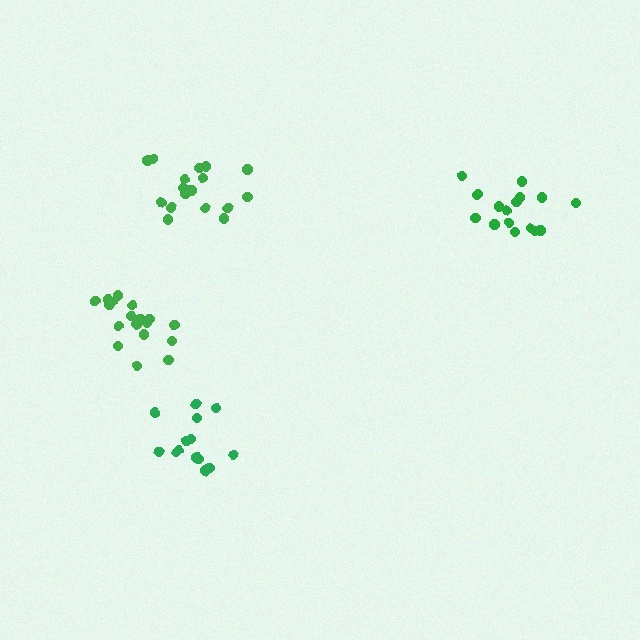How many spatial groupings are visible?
There are 4 spatial groupings.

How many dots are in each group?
Group 1: 18 dots, Group 2: 17 dots, Group 3: 18 dots, Group 4: 14 dots (67 total).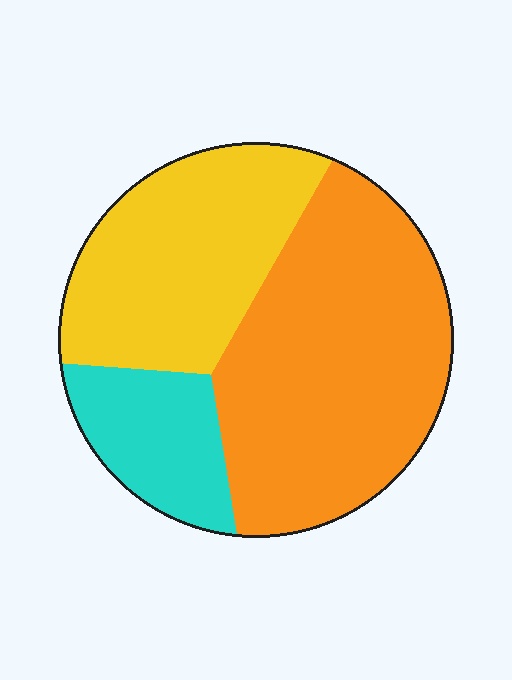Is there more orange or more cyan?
Orange.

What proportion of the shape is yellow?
Yellow covers about 35% of the shape.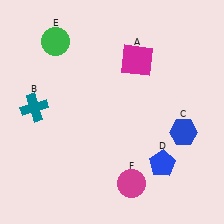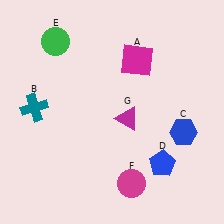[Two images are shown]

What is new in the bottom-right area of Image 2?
A magenta triangle (G) was added in the bottom-right area of Image 2.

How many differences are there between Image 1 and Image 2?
There is 1 difference between the two images.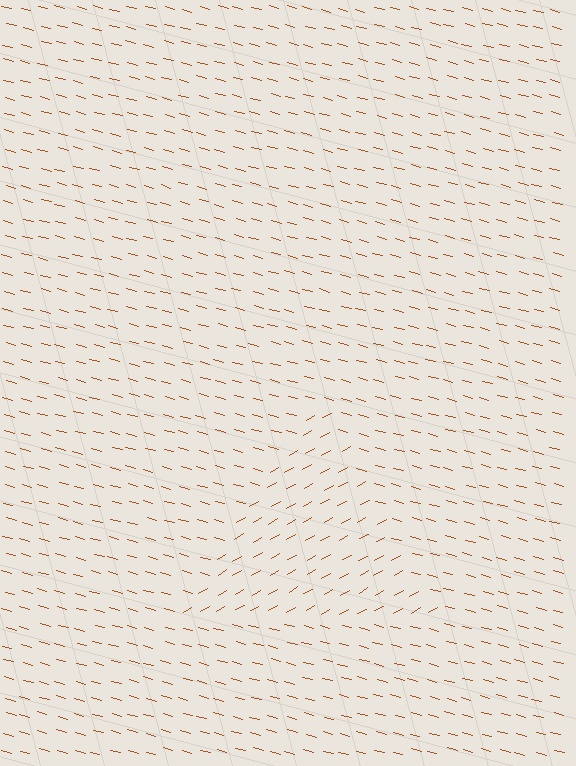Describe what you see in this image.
The image is filled with small brown line segments. A triangle region in the image has lines oriented differently from the surrounding lines, creating a visible texture boundary.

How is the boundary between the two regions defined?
The boundary is defined purely by a change in line orientation (approximately 45 degrees difference). All lines are the same color and thickness.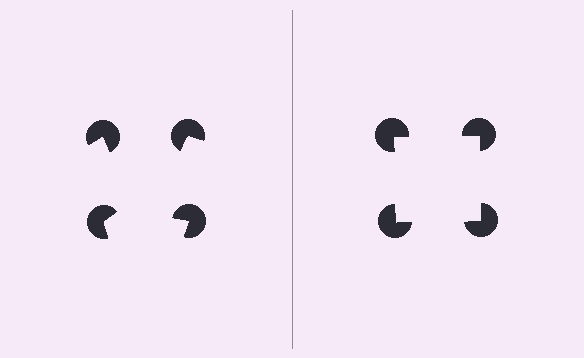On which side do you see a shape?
An illusory square appears on the right side. On the left side the wedge cuts are rotated, so no coherent shape forms.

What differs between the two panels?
The pac-man discs are positioned identically on both sides; only the wedge orientations differ. On the right they align to a square; on the left they are misaligned.